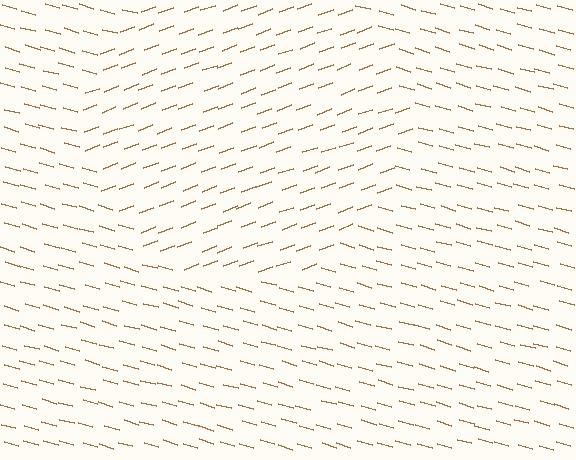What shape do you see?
I see a circle.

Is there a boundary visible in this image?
Yes, there is a texture boundary formed by a change in line orientation.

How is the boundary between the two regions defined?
The boundary is defined purely by a change in line orientation (approximately 36 degrees difference). All lines are the same color and thickness.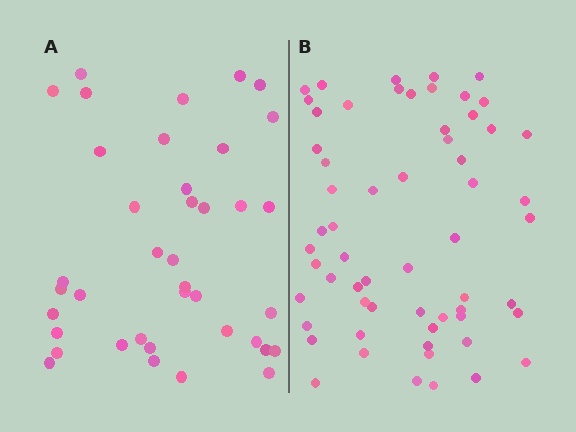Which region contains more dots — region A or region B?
Region B (the right region) has more dots.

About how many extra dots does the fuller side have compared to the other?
Region B has approximately 20 more dots than region A.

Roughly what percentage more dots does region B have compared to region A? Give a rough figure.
About 55% more.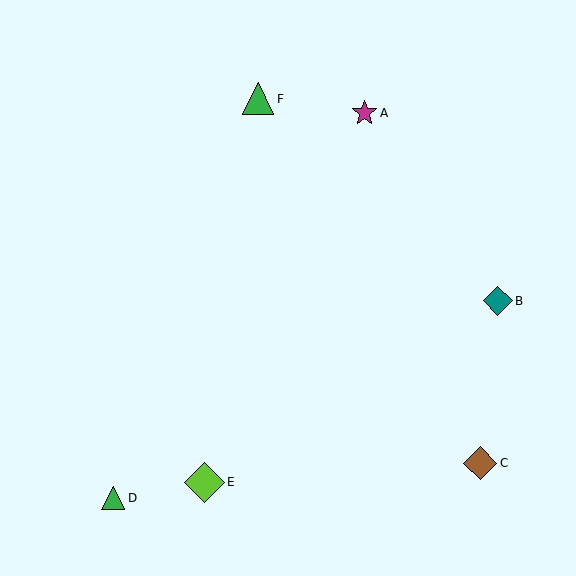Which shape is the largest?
The lime diamond (labeled E) is the largest.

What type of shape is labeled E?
Shape E is a lime diamond.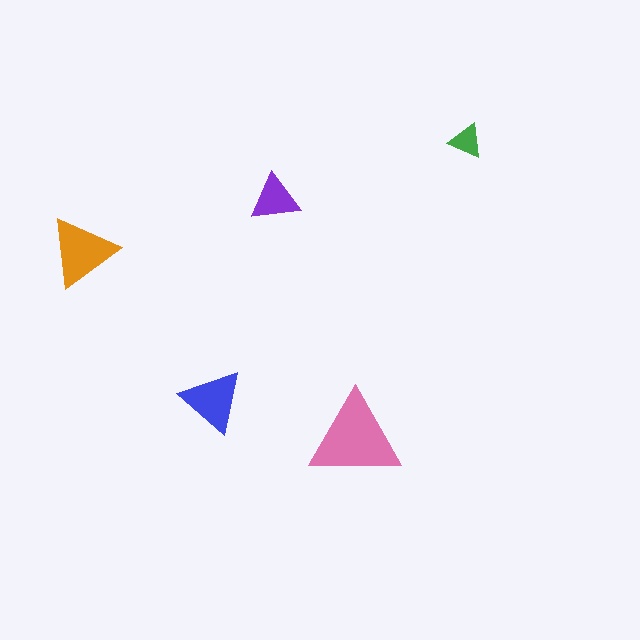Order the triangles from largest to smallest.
the pink one, the orange one, the blue one, the purple one, the green one.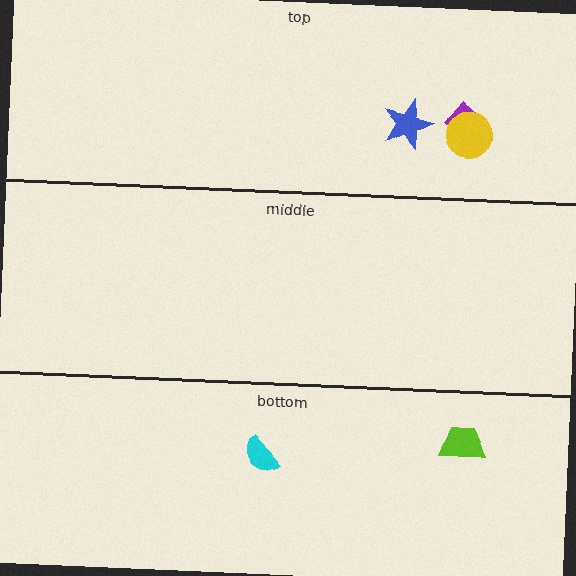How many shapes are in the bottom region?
2.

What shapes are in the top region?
The purple diamond, the blue star, the yellow circle.